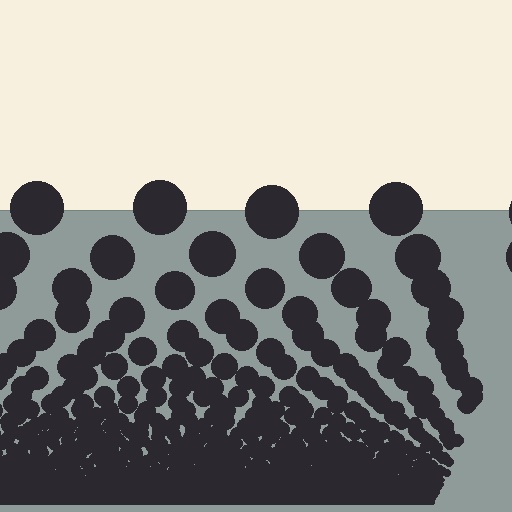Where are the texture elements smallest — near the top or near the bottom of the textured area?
Near the bottom.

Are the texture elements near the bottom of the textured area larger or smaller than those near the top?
Smaller. The gradient is inverted — elements near the bottom are smaller and denser.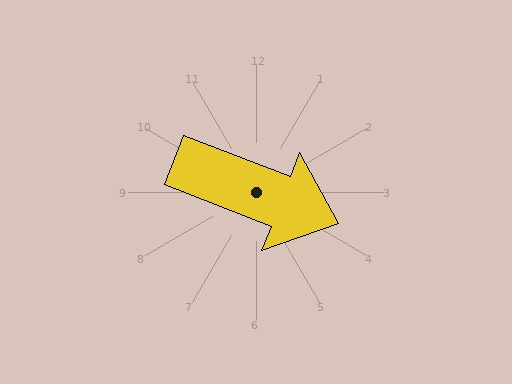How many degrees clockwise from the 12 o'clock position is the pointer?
Approximately 111 degrees.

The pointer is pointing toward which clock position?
Roughly 4 o'clock.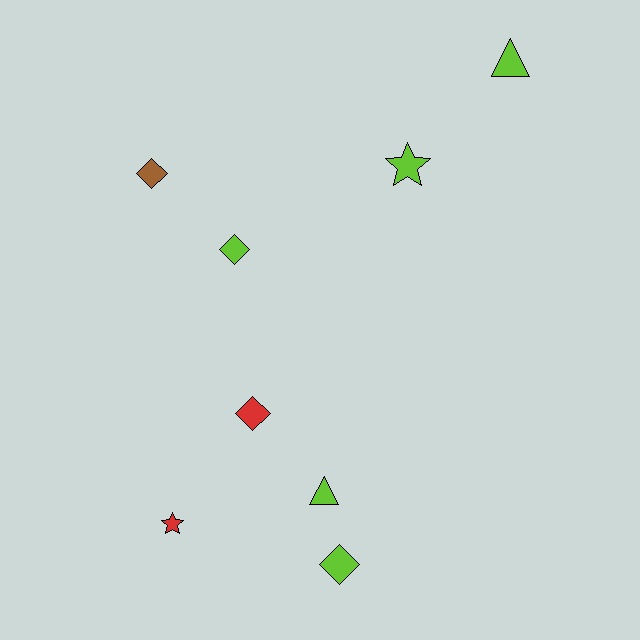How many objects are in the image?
There are 8 objects.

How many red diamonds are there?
There is 1 red diamond.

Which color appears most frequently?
Lime, with 5 objects.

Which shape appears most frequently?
Diamond, with 4 objects.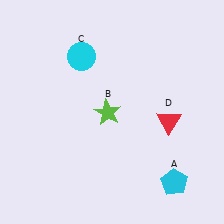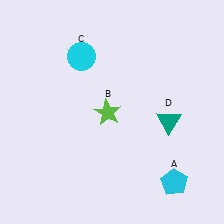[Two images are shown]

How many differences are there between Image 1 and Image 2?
There is 1 difference between the two images.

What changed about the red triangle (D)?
In Image 1, D is red. In Image 2, it changed to teal.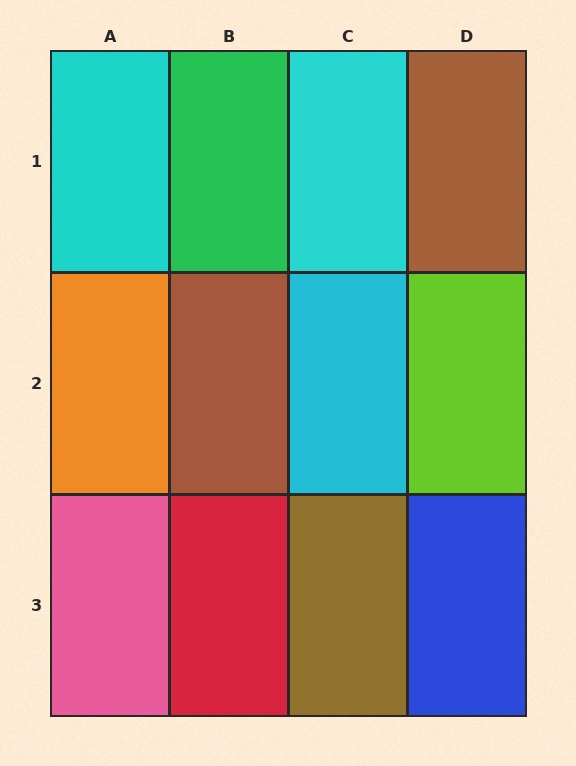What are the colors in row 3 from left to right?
Pink, red, brown, blue.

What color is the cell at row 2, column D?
Lime.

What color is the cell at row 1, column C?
Cyan.